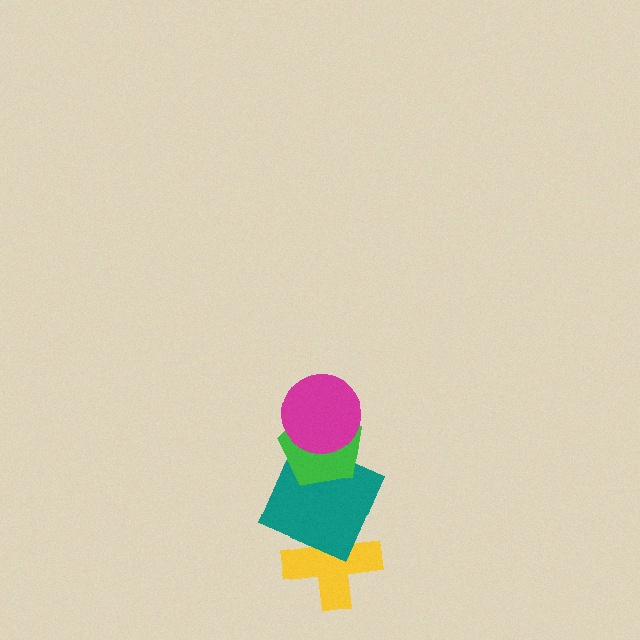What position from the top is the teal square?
The teal square is 3rd from the top.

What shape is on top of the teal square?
The green pentagon is on top of the teal square.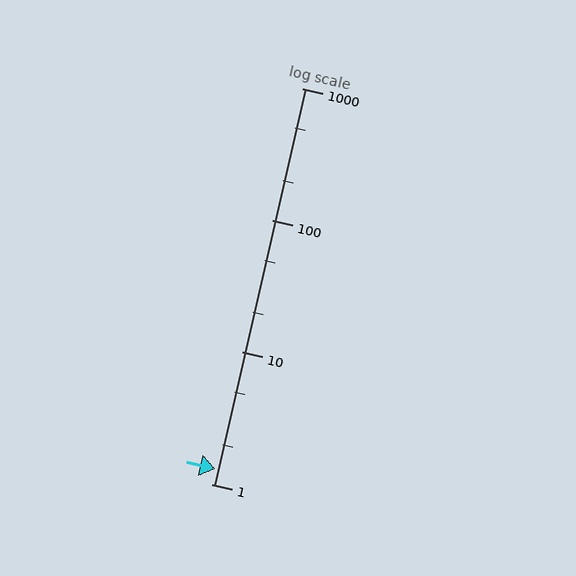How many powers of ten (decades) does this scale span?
The scale spans 3 decades, from 1 to 1000.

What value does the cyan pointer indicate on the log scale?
The pointer indicates approximately 1.3.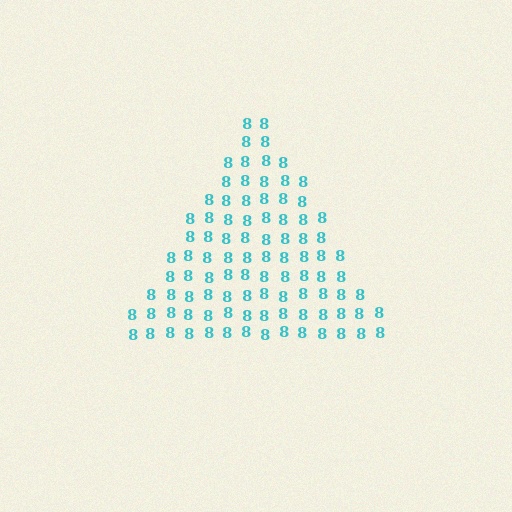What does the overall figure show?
The overall figure shows a triangle.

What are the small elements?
The small elements are digit 8's.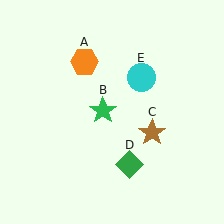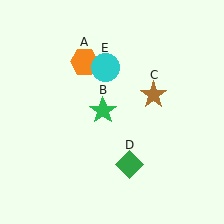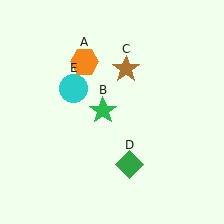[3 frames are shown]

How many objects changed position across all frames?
2 objects changed position: brown star (object C), cyan circle (object E).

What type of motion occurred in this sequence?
The brown star (object C), cyan circle (object E) rotated counterclockwise around the center of the scene.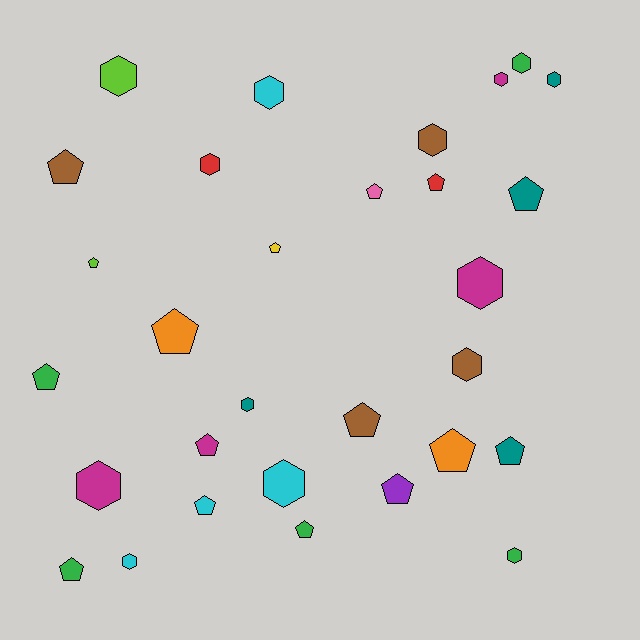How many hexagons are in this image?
There are 14 hexagons.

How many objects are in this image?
There are 30 objects.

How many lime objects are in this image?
There are 2 lime objects.